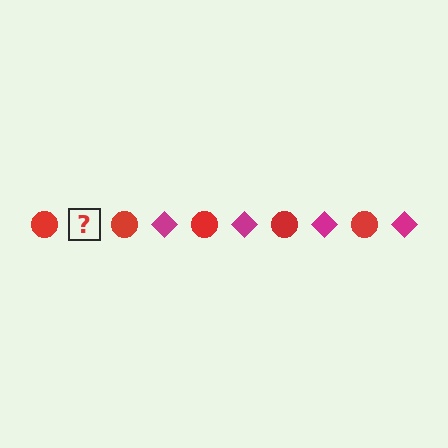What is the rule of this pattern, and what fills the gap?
The rule is that the pattern alternates between red circle and magenta diamond. The gap should be filled with a magenta diamond.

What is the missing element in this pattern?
The missing element is a magenta diamond.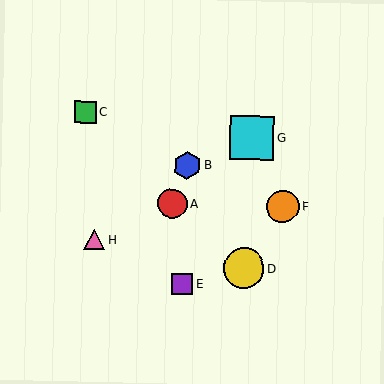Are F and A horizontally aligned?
Yes, both are at y≈206.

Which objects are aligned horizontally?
Objects A, F are aligned horizontally.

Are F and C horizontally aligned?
No, F is at y≈206 and C is at y≈112.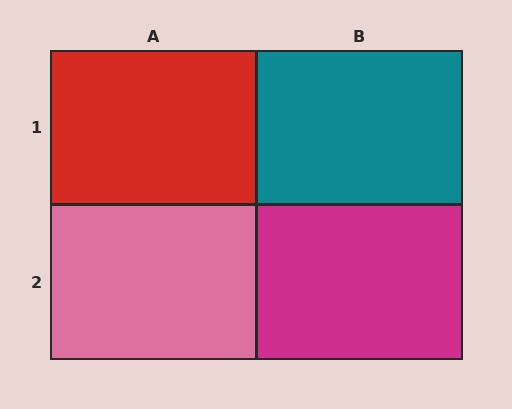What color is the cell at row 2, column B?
Magenta.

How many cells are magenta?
1 cell is magenta.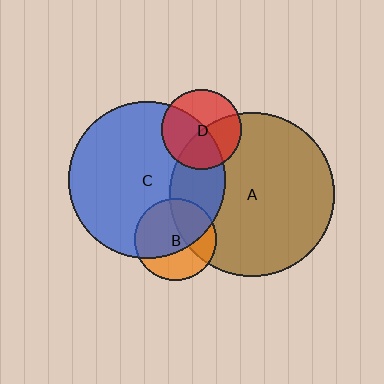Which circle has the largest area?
Circle A (brown).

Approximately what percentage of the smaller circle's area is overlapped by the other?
Approximately 65%.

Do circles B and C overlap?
Yes.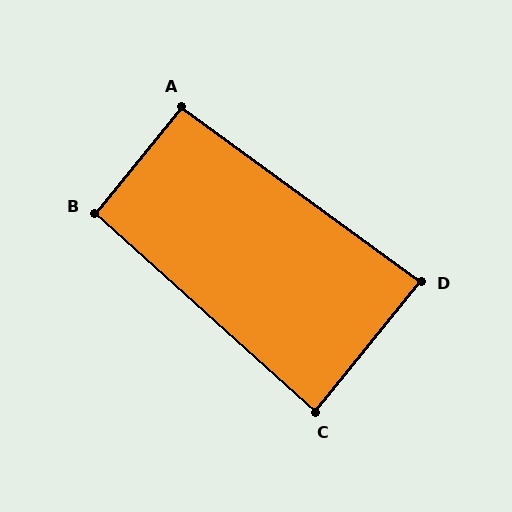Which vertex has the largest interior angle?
A, at approximately 93 degrees.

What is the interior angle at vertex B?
Approximately 93 degrees (approximately right).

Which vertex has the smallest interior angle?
C, at approximately 87 degrees.